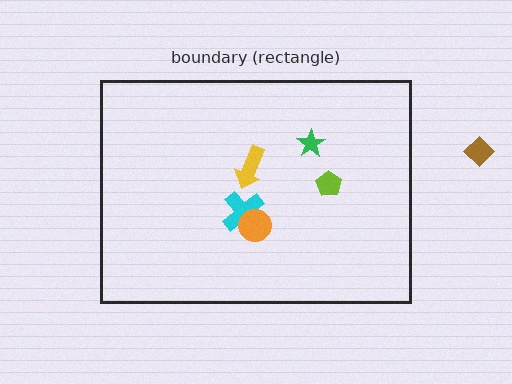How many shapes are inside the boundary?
5 inside, 1 outside.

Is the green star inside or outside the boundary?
Inside.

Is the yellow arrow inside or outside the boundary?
Inside.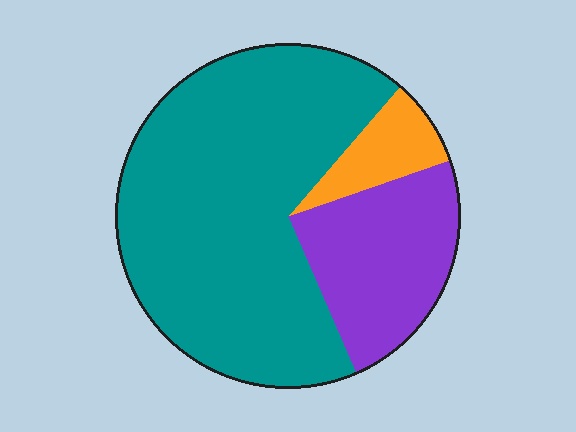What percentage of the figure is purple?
Purple covers around 25% of the figure.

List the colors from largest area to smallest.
From largest to smallest: teal, purple, orange.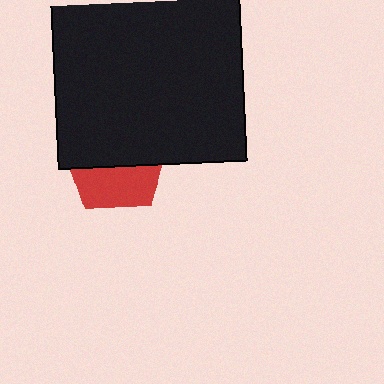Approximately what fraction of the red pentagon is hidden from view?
Roughly 58% of the red pentagon is hidden behind the black square.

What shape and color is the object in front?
The object in front is a black square.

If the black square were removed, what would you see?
You would see the complete red pentagon.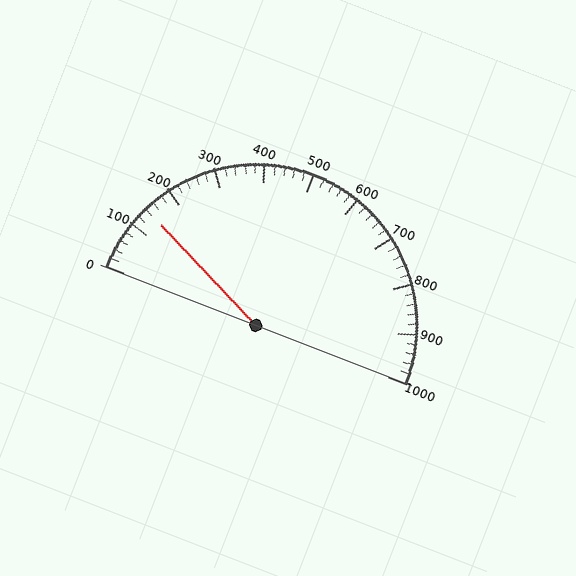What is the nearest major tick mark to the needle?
The nearest major tick mark is 100.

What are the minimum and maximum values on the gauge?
The gauge ranges from 0 to 1000.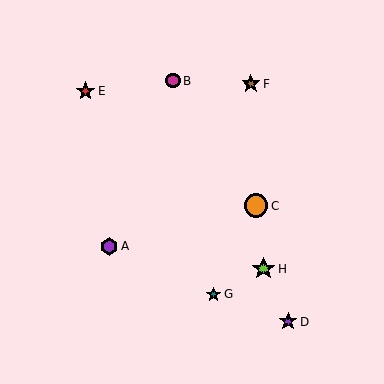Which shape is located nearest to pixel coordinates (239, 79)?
The brown star (labeled F) at (251, 84) is nearest to that location.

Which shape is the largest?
The orange circle (labeled C) is the largest.